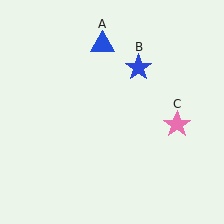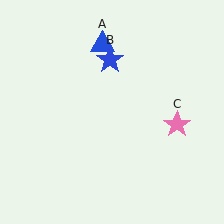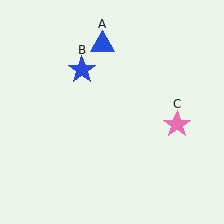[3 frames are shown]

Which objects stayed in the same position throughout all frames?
Blue triangle (object A) and pink star (object C) remained stationary.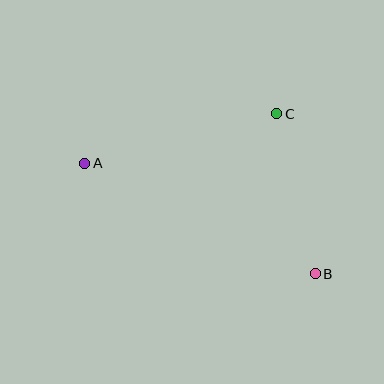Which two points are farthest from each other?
Points A and B are farthest from each other.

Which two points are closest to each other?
Points B and C are closest to each other.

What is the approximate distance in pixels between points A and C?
The distance between A and C is approximately 199 pixels.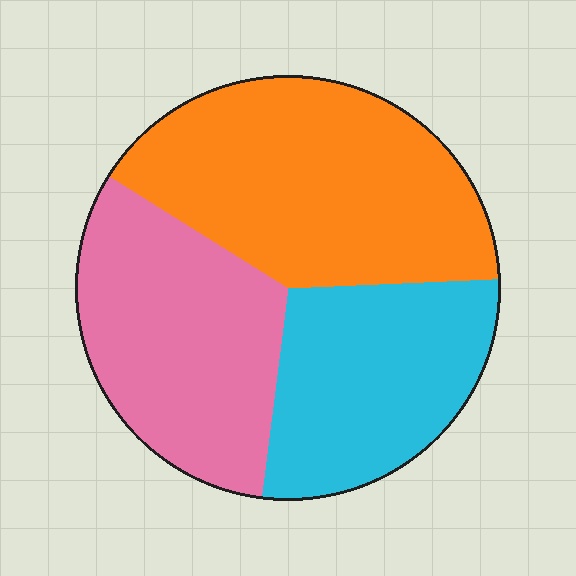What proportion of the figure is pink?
Pink takes up between a sixth and a third of the figure.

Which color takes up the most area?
Orange, at roughly 40%.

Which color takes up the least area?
Cyan, at roughly 30%.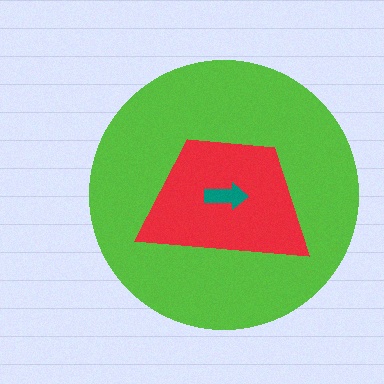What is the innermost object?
The teal arrow.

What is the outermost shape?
The lime circle.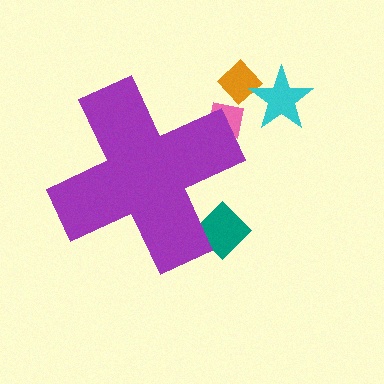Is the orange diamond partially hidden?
No, the orange diamond is fully visible.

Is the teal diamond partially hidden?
Yes, the teal diamond is partially hidden behind the purple cross.